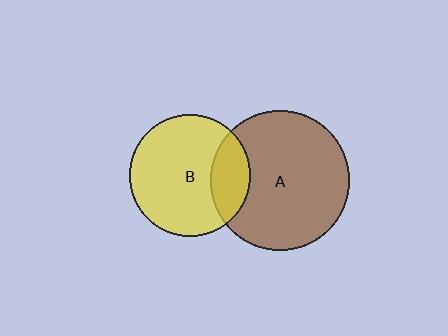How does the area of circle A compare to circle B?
Approximately 1.3 times.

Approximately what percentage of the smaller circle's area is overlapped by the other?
Approximately 20%.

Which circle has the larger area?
Circle A (brown).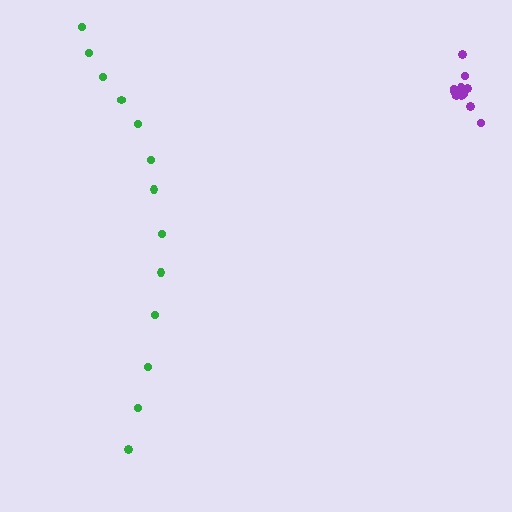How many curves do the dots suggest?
There are 2 distinct paths.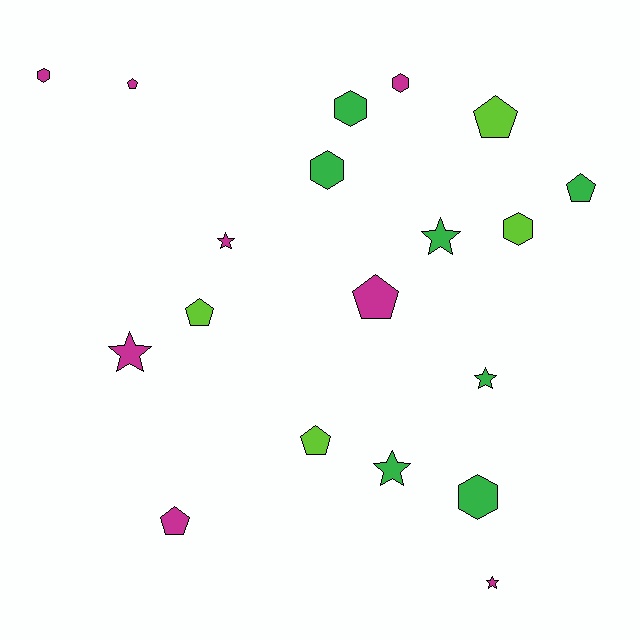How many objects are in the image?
There are 19 objects.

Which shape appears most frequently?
Pentagon, with 7 objects.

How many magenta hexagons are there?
There are 2 magenta hexagons.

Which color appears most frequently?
Magenta, with 8 objects.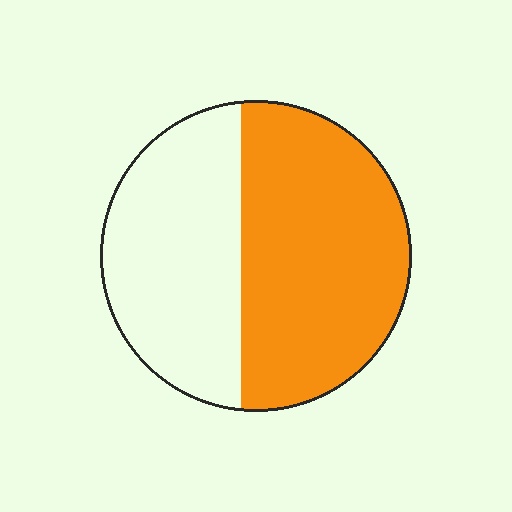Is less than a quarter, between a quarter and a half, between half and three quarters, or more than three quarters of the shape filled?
Between half and three quarters.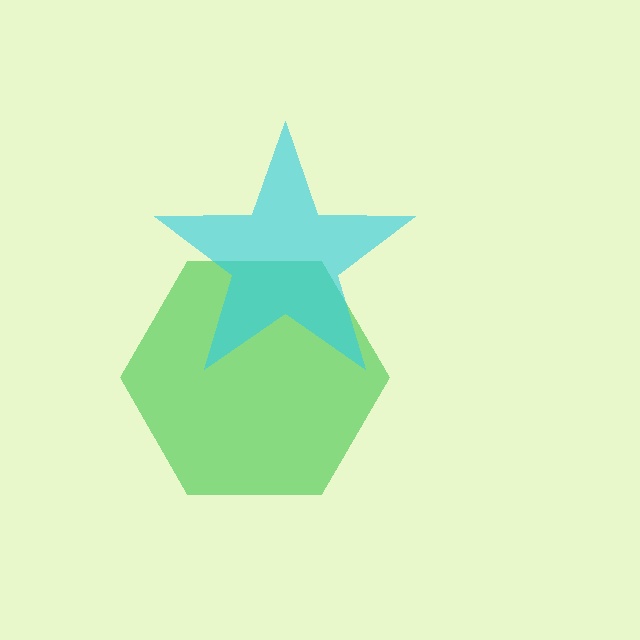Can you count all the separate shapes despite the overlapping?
Yes, there are 2 separate shapes.